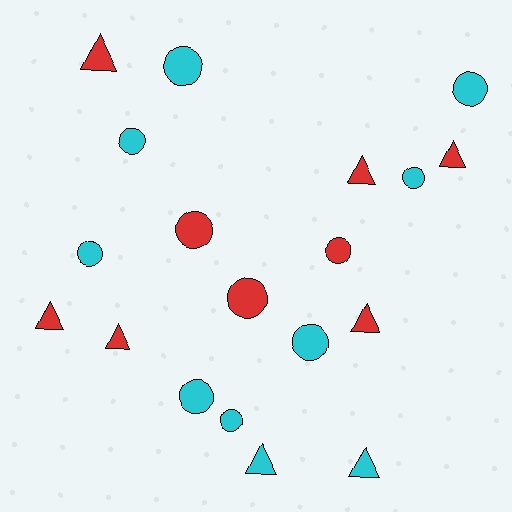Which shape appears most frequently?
Circle, with 11 objects.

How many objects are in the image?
There are 19 objects.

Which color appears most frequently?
Cyan, with 10 objects.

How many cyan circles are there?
There are 8 cyan circles.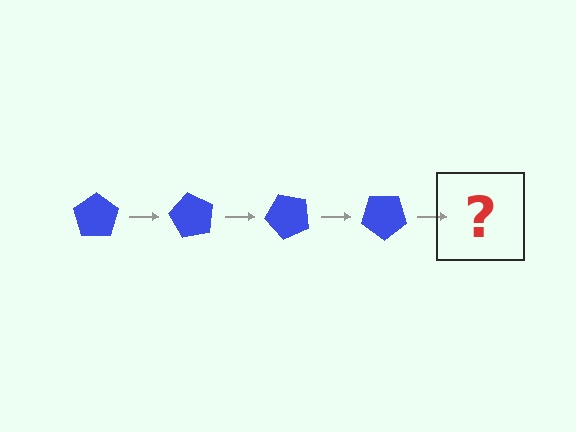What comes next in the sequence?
The next element should be a blue pentagon rotated 240 degrees.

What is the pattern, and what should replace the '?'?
The pattern is that the pentagon rotates 60 degrees each step. The '?' should be a blue pentagon rotated 240 degrees.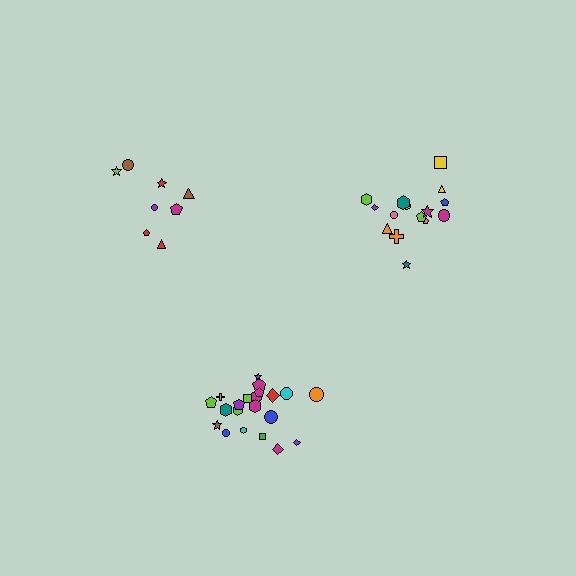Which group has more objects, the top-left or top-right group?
The top-right group.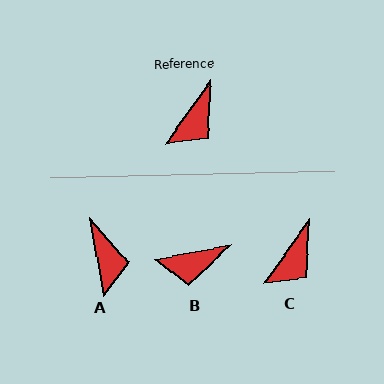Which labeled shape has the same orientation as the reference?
C.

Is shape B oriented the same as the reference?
No, it is off by about 44 degrees.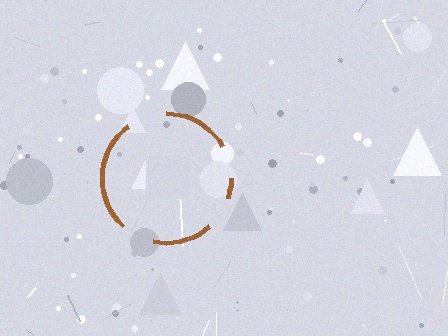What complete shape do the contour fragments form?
The contour fragments form a circle.